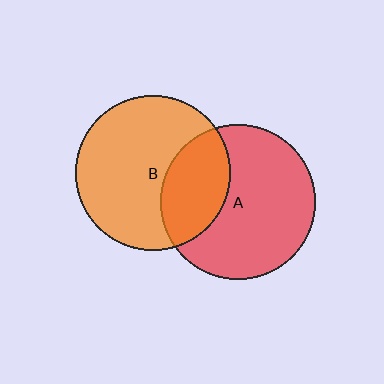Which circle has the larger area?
Circle A (red).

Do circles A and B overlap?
Yes.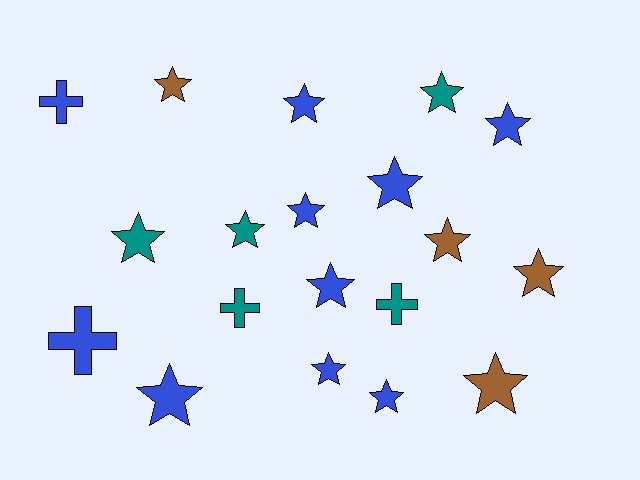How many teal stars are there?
There are 3 teal stars.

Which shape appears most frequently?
Star, with 15 objects.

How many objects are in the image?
There are 19 objects.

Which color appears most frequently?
Blue, with 10 objects.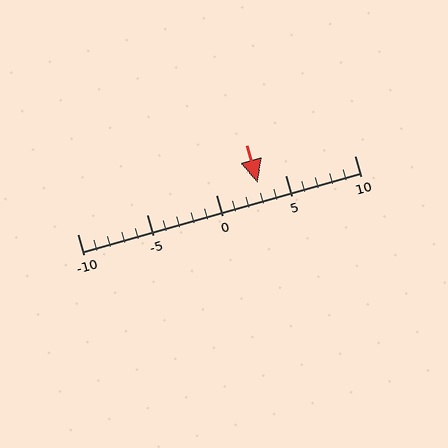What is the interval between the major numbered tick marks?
The major tick marks are spaced 5 units apart.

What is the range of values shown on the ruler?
The ruler shows values from -10 to 10.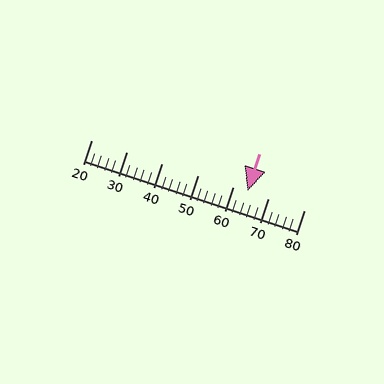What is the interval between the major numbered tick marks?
The major tick marks are spaced 10 units apart.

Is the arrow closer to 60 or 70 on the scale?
The arrow is closer to 60.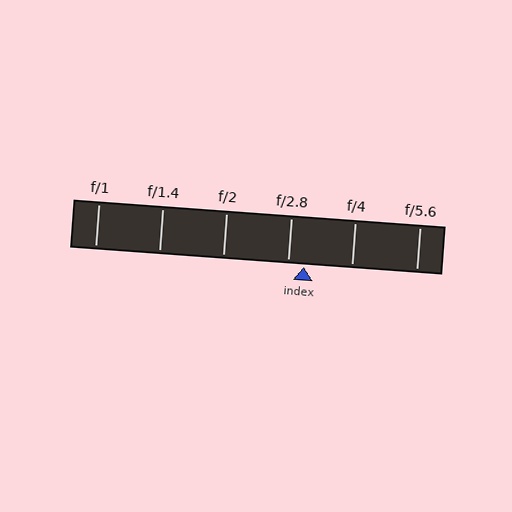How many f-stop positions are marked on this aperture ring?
There are 6 f-stop positions marked.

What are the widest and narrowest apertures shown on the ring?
The widest aperture shown is f/1 and the narrowest is f/5.6.